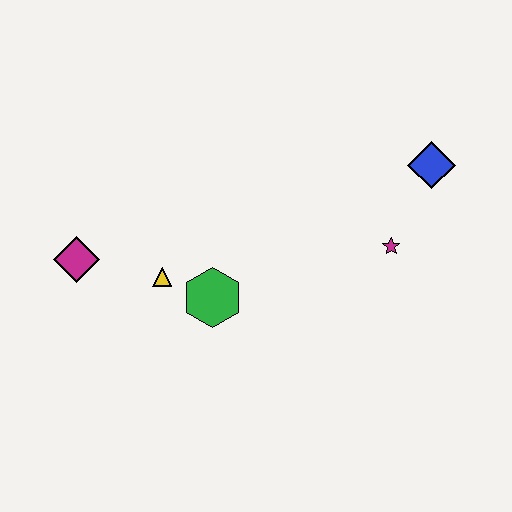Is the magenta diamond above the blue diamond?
No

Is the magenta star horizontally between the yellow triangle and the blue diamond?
Yes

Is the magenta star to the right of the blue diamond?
No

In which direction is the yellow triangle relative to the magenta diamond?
The yellow triangle is to the right of the magenta diamond.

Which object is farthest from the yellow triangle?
The blue diamond is farthest from the yellow triangle.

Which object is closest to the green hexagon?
The yellow triangle is closest to the green hexagon.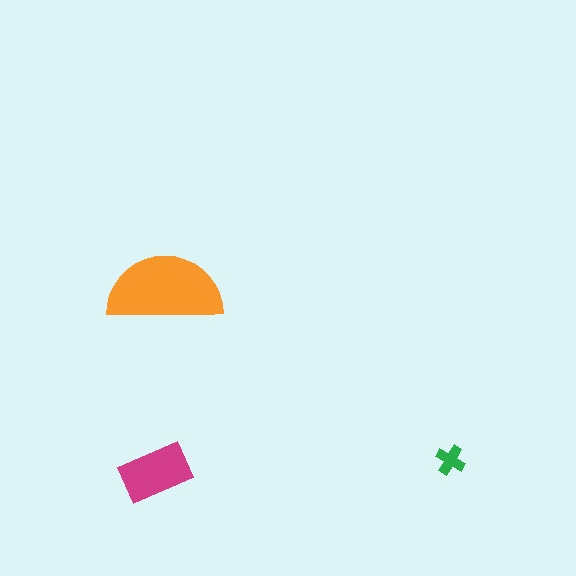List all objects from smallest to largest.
The green cross, the magenta rectangle, the orange semicircle.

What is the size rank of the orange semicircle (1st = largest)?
1st.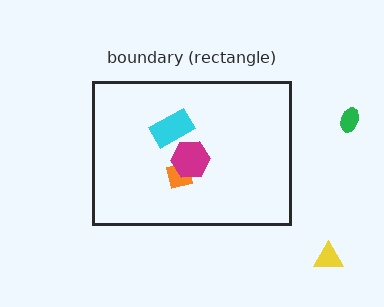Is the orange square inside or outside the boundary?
Inside.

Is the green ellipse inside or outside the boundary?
Outside.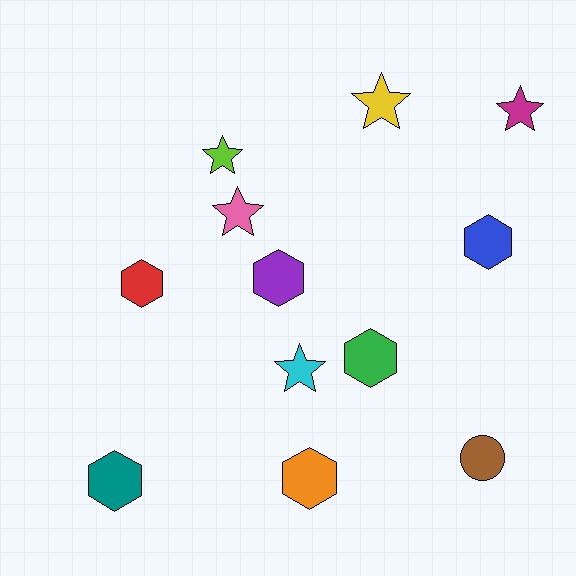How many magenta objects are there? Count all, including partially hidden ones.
There is 1 magenta object.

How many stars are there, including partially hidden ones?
There are 5 stars.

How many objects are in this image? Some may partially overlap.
There are 12 objects.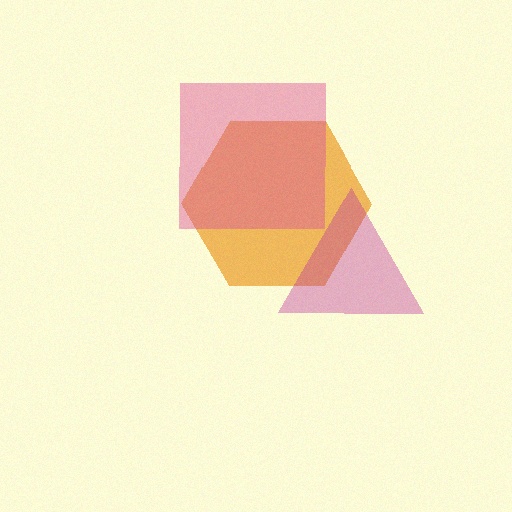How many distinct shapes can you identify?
There are 3 distinct shapes: an orange hexagon, a magenta triangle, a pink square.